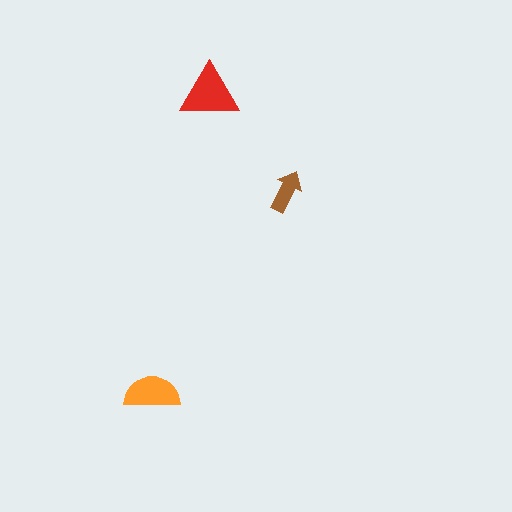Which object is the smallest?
The brown arrow.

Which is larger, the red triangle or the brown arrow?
The red triangle.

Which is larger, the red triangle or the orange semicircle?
The red triangle.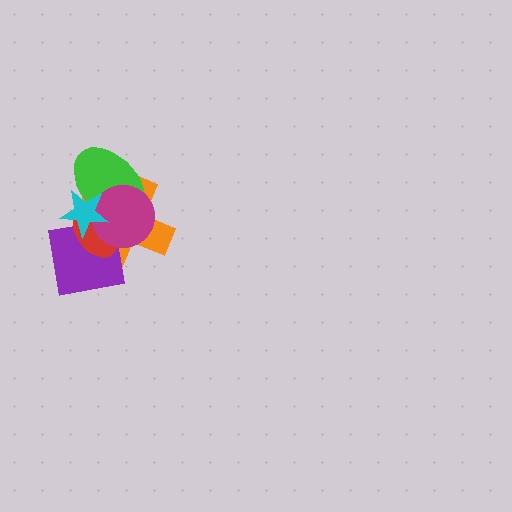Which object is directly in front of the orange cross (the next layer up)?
The purple square is directly in front of the orange cross.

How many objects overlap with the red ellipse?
5 objects overlap with the red ellipse.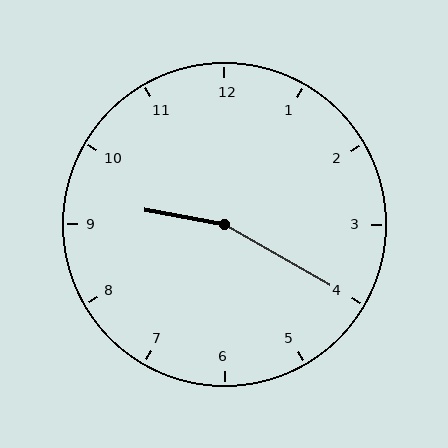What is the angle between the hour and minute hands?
Approximately 160 degrees.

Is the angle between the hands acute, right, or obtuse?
It is obtuse.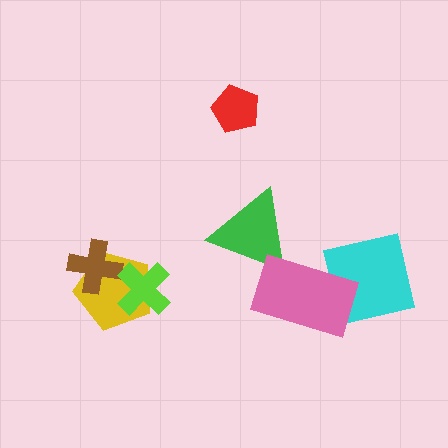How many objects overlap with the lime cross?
1 object overlaps with the lime cross.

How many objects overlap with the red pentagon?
0 objects overlap with the red pentagon.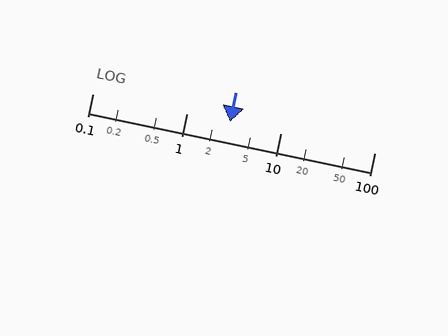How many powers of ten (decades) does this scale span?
The scale spans 3 decades, from 0.1 to 100.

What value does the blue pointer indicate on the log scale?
The pointer indicates approximately 2.9.